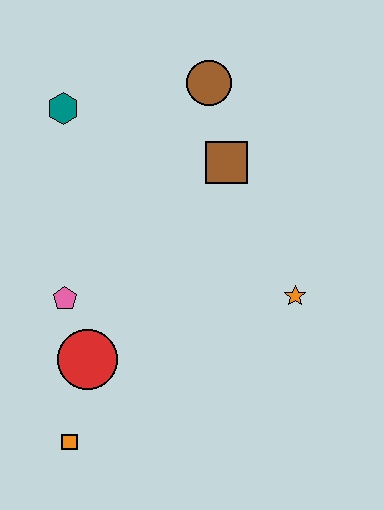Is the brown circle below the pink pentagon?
No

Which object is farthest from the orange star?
The teal hexagon is farthest from the orange star.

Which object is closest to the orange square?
The red circle is closest to the orange square.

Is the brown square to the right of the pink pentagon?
Yes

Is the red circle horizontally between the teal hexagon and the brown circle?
Yes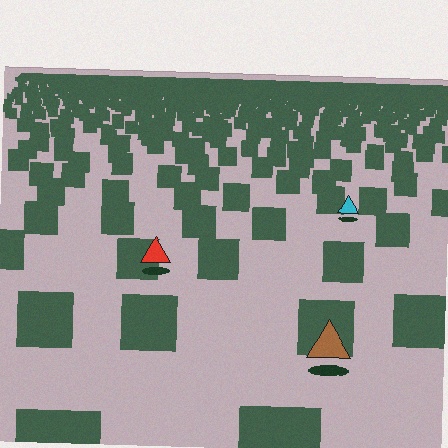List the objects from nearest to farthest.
From nearest to farthest: the brown triangle, the red triangle, the cyan triangle.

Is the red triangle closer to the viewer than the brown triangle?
No. The brown triangle is closer — you can tell from the texture gradient: the ground texture is coarser near it.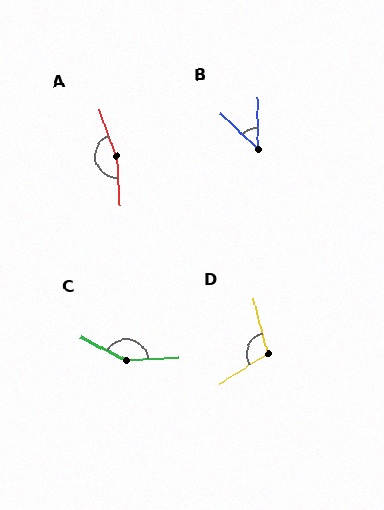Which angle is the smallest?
B, at approximately 46 degrees.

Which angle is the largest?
A, at approximately 163 degrees.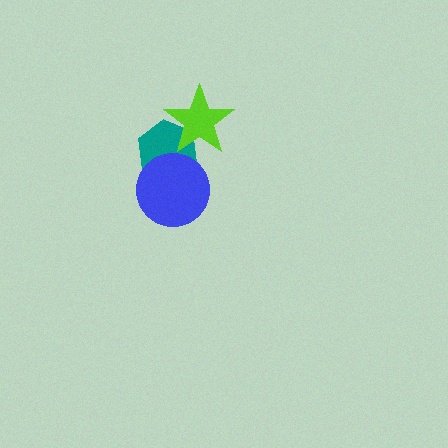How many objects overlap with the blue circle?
1 object overlaps with the blue circle.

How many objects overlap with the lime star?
1 object overlaps with the lime star.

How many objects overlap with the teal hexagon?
2 objects overlap with the teal hexagon.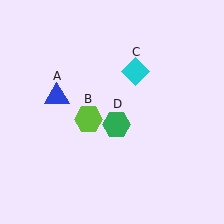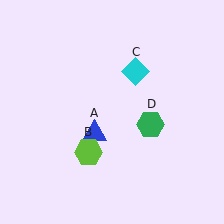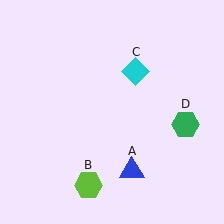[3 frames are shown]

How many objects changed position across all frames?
3 objects changed position: blue triangle (object A), lime hexagon (object B), green hexagon (object D).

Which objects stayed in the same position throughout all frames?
Cyan diamond (object C) remained stationary.